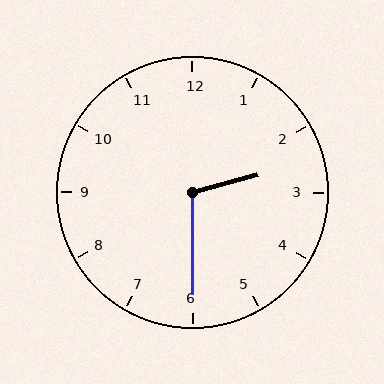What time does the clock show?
2:30.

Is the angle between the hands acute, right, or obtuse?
It is obtuse.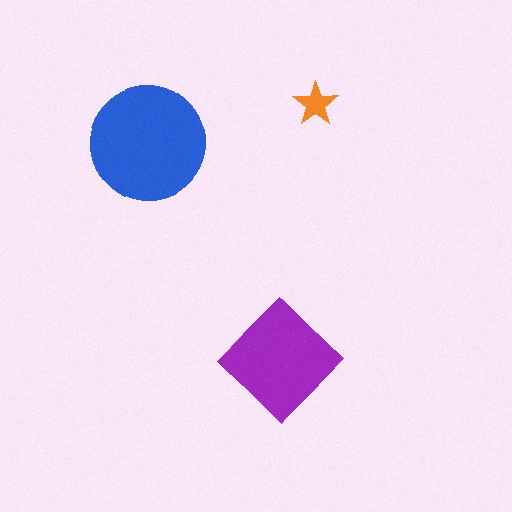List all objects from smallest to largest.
The orange star, the purple diamond, the blue circle.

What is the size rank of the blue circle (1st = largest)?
1st.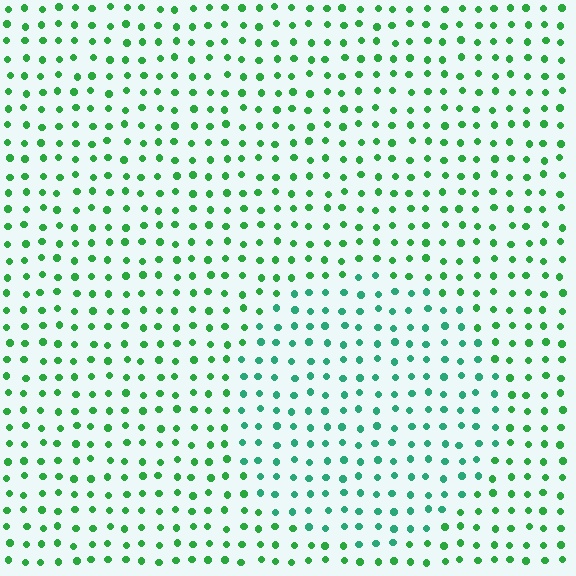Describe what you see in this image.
The image is filled with small green elements in a uniform arrangement. A circle-shaped region is visible where the elements are tinted to a slightly different hue, forming a subtle color boundary.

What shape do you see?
I see a circle.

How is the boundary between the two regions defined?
The boundary is defined purely by a slight shift in hue (about 28 degrees). Spacing, size, and orientation are identical on both sides.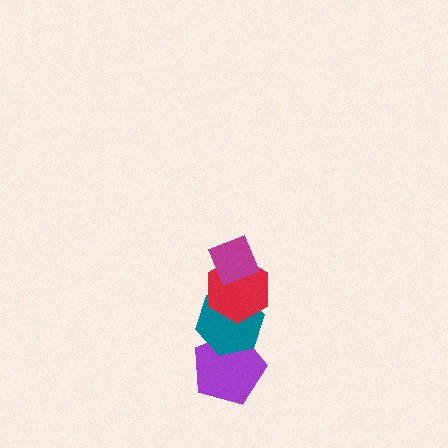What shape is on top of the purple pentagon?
The teal hexagon is on top of the purple pentagon.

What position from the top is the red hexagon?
The red hexagon is 2nd from the top.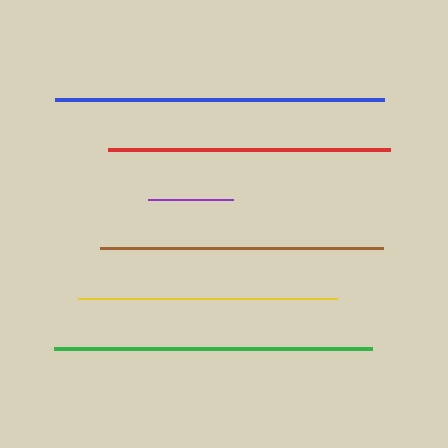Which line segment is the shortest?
The purple line is the shortest at approximately 85 pixels.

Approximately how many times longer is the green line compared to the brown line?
The green line is approximately 1.1 times the length of the brown line.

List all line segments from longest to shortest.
From longest to shortest: blue, green, brown, red, yellow, purple.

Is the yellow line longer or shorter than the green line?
The green line is longer than the yellow line.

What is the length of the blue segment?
The blue segment is approximately 329 pixels long.